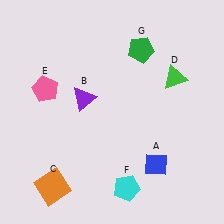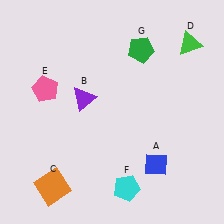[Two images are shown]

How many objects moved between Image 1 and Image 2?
1 object moved between the two images.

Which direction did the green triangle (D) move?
The green triangle (D) moved up.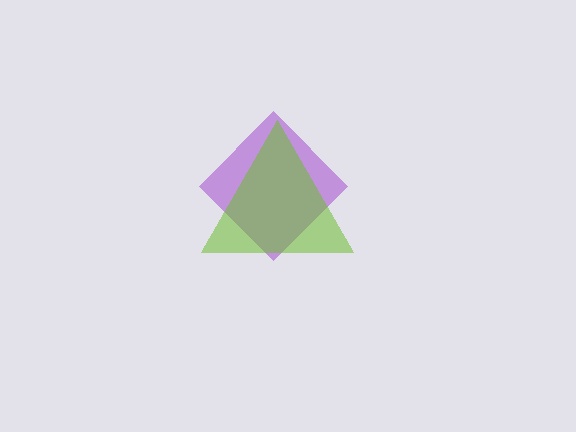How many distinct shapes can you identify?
There are 2 distinct shapes: a purple diamond, a lime triangle.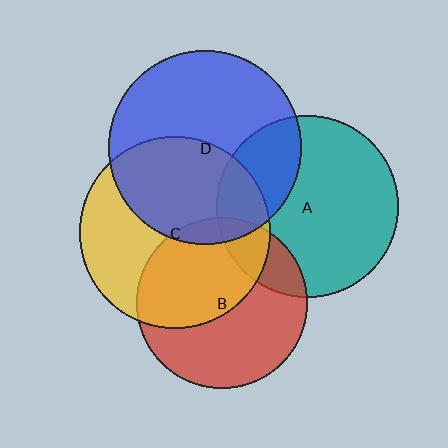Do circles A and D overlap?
Yes.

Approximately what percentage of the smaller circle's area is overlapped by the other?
Approximately 25%.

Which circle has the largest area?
Circle D (blue).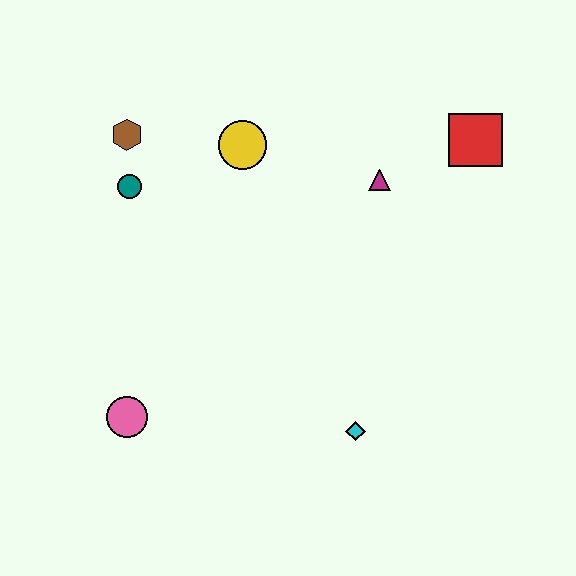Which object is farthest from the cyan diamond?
The brown hexagon is farthest from the cyan diamond.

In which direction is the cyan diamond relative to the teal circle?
The cyan diamond is below the teal circle.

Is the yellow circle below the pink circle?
No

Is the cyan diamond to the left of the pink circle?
No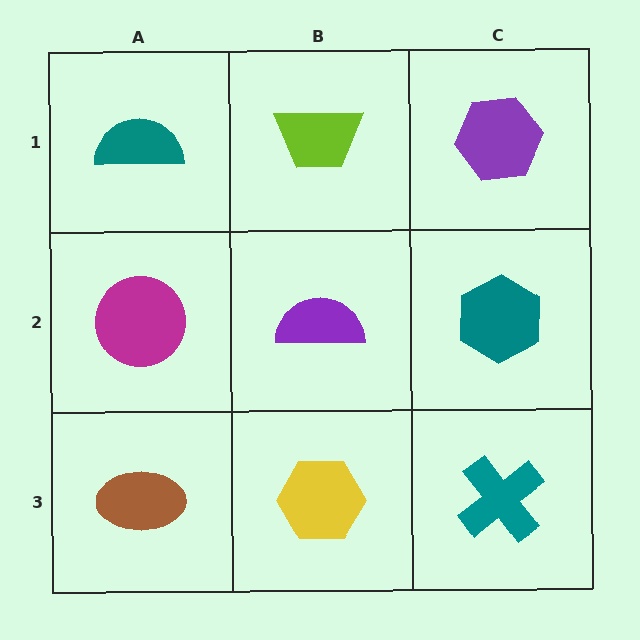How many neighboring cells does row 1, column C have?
2.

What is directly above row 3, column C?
A teal hexagon.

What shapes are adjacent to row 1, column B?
A purple semicircle (row 2, column B), a teal semicircle (row 1, column A), a purple hexagon (row 1, column C).